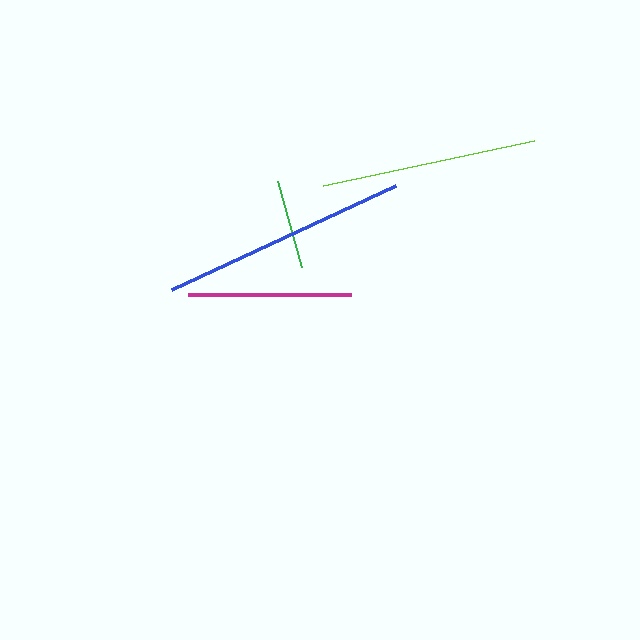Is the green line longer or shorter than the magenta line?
The magenta line is longer than the green line.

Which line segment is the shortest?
The green line is the shortest at approximately 89 pixels.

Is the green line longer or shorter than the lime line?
The lime line is longer than the green line.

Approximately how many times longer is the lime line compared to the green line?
The lime line is approximately 2.4 times the length of the green line.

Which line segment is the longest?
The blue line is the longest at approximately 247 pixels.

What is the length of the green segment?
The green segment is approximately 89 pixels long.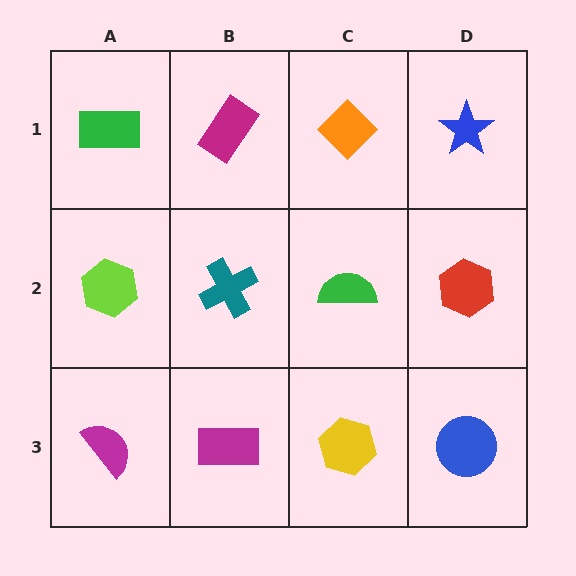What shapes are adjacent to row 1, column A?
A lime hexagon (row 2, column A), a magenta rectangle (row 1, column B).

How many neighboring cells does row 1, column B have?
3.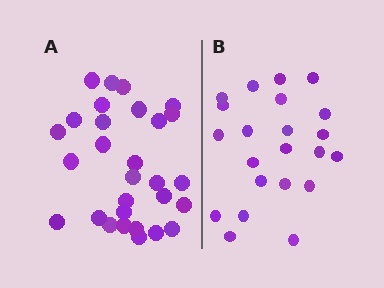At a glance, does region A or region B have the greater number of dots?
Region A (the left region) has more dots.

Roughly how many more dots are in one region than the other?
Region A has roughly 8 or so more dots than region B.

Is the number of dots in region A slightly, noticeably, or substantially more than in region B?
Region A has noticeably more, but not dramatically so. The ratio is roughly 1.3 to 1.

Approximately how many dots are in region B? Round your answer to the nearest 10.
About 20 dots. (The exact count is 22, which rounds to 20.)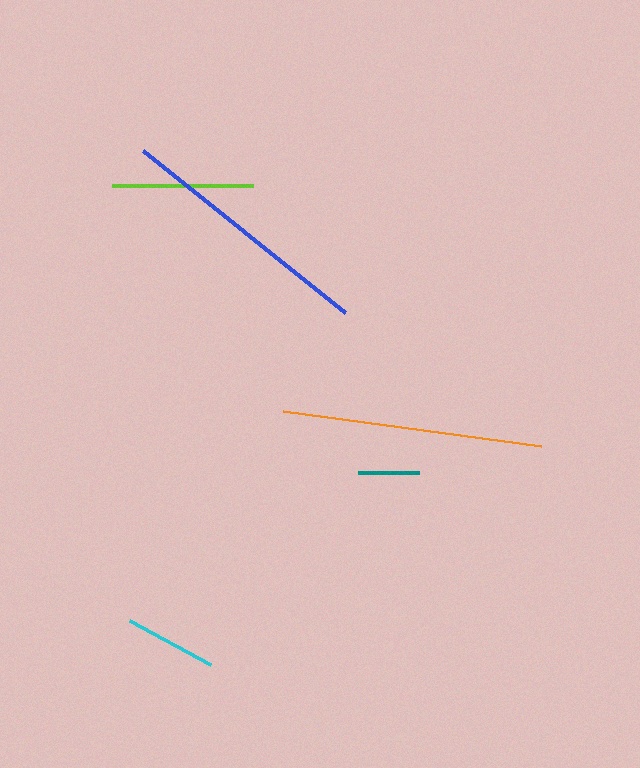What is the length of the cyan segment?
The cyan segment is approximately 93 pixels long.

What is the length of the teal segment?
The teal segment is approximately 61 pixels long.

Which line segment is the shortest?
The teal line is the shortest at approximately 61 pixels.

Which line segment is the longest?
The orange line is the longest at approximately 260 pixels.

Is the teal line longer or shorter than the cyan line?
The cyan line is longer than the teal line.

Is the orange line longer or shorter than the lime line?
The orange line is longer than the lime line.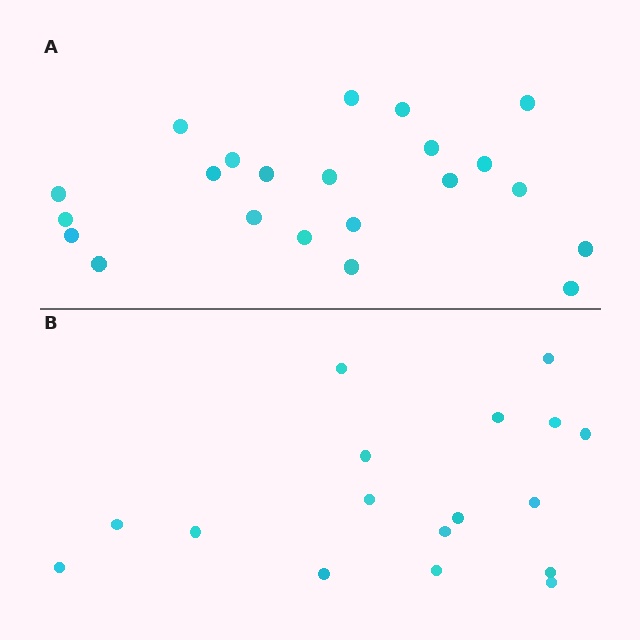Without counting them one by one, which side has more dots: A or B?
Region A (the top region) has more dots.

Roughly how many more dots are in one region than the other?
Region A has about 5 more dots than region B.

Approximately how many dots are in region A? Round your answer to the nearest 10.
About 20 dots. (The exact count is 22, which rounds to 20.)